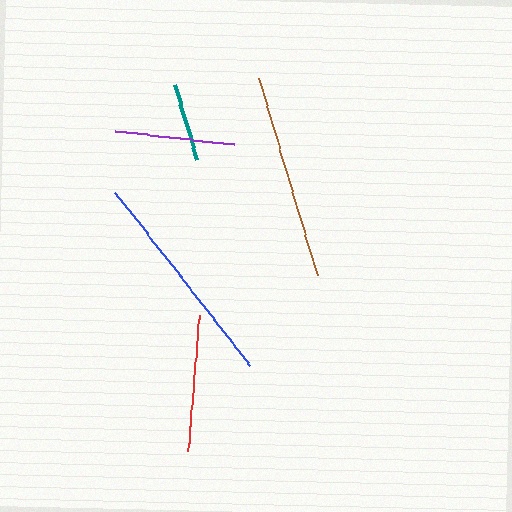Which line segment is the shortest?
The teal line is the shortest at approximately 78 pixels.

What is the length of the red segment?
The red segment is approximately 137 pixels long.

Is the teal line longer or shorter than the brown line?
The brown line is longer than the teal line.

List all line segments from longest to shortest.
From longest to shortest: blue, brown, red, purple, teal.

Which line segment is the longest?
The blue line is the longest at approximately 219 pixels.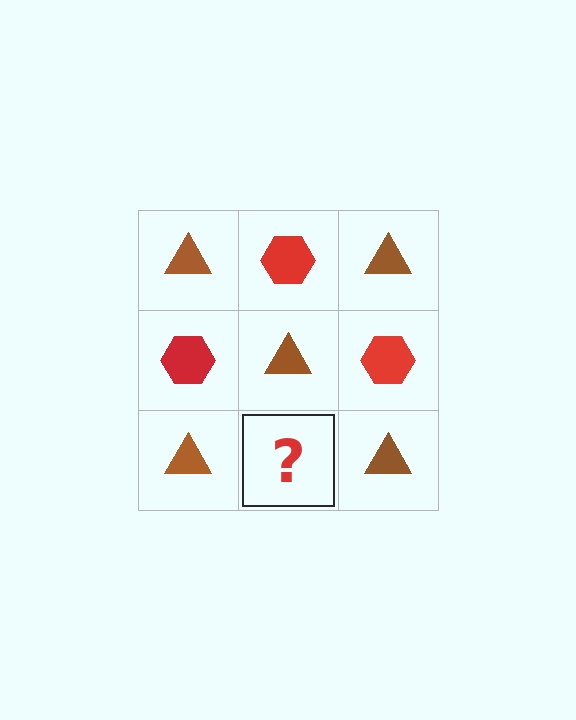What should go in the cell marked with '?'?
The missing cell should contain a red hexagon.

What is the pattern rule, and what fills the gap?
The rule is that it alternates brown triangle and red hexagon in a checkerboard pattern. The gap should be filled with a red hexagon.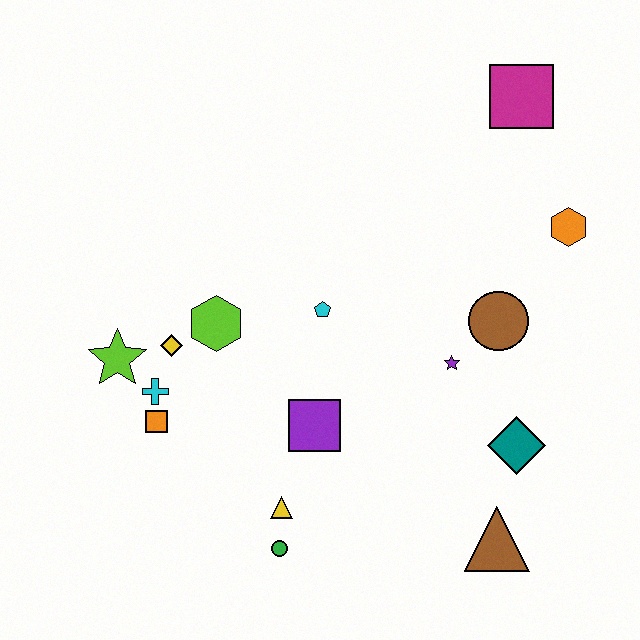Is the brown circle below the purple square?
No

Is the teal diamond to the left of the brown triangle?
No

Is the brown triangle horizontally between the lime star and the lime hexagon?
No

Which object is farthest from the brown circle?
The lime star is farthest from the brown circle.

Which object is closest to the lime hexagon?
The yellow diamond is closest to the lime hexagon.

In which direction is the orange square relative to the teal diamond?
The orange square is to the left of the teal diamond.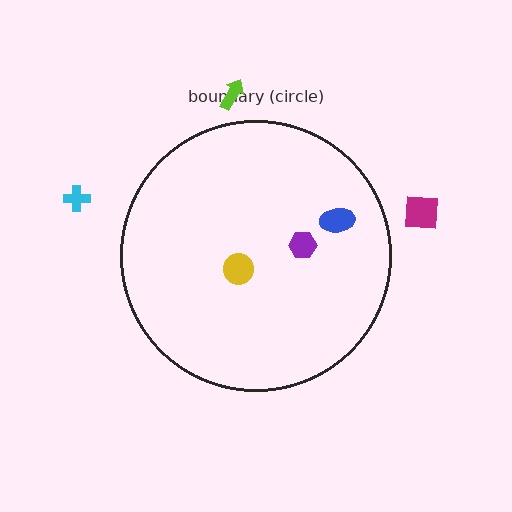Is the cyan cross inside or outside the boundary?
Outside.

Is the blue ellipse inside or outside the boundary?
Inside.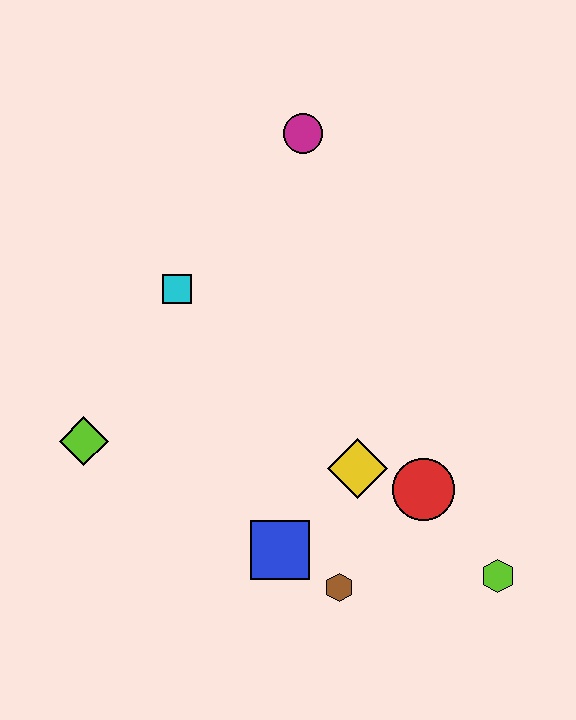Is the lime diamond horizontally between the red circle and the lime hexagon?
No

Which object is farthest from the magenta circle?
The lime hexagon is farthest from the magenta circle.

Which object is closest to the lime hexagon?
The red circle is closest to the lime hexagon.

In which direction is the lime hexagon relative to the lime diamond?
The lime hexagon is to the right of the lime diamond.